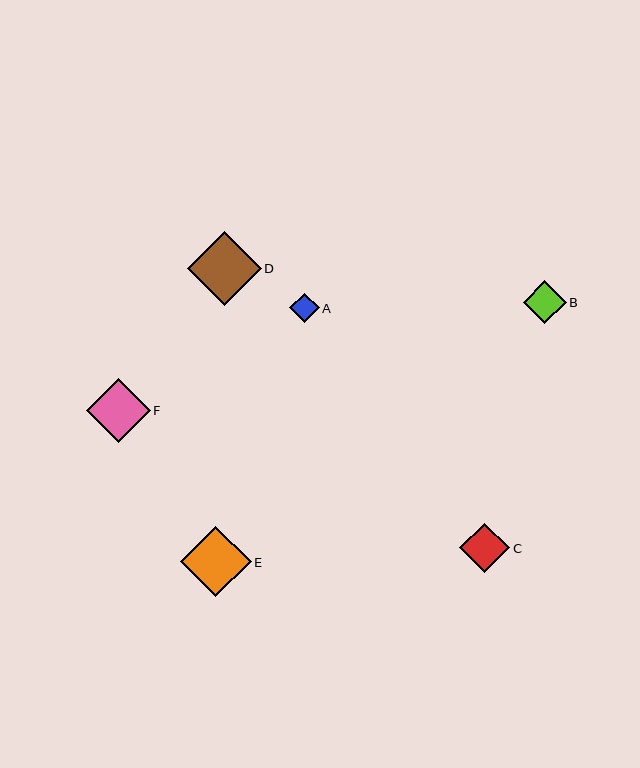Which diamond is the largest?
Diamond D is the largest with a size of approximately 74 pixels.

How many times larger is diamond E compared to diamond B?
Diamond E is approximately 1.7 times the size of diamond B.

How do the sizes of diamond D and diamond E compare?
Diamond D and diamond E are approximately the same size.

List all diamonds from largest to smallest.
From largest to smallest: D, E, F, C, B, A.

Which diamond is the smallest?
Diamond A is the smallest with a size of approximately 30 pixels.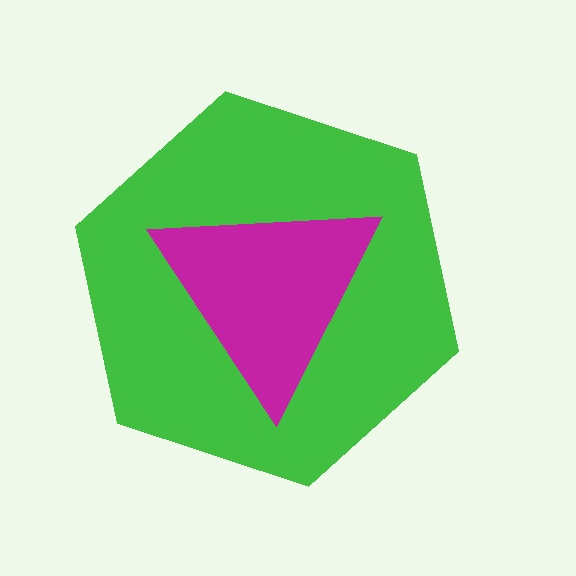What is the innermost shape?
The magenta triangle.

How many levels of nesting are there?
2.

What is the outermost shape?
The green hexagon.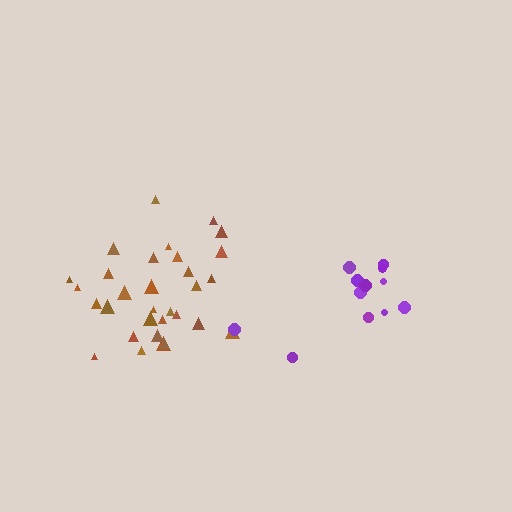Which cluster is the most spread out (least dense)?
Purple.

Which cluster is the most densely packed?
Brown.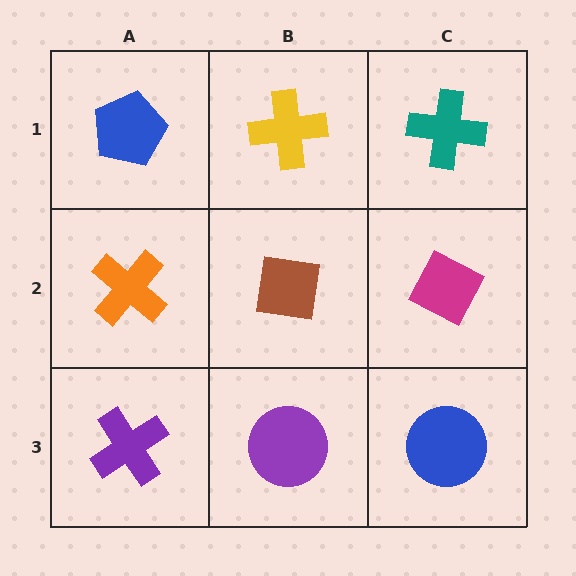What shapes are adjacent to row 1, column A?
An orange cross (row 2, column A), a yellow cross (row 1, column B).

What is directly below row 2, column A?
A purple cross.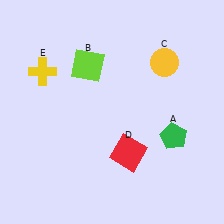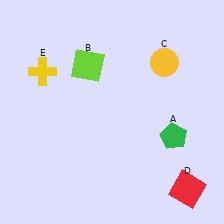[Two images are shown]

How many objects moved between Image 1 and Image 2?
1 object moved between the two images.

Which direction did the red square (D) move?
The red square (D) moved right.